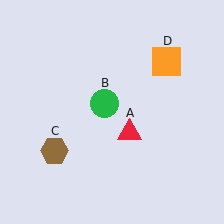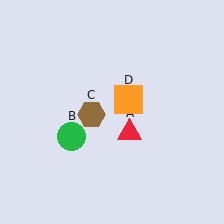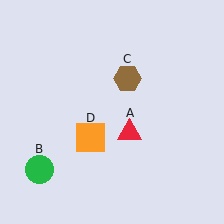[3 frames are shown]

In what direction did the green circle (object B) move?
The green circle (object B) moved down and to the left.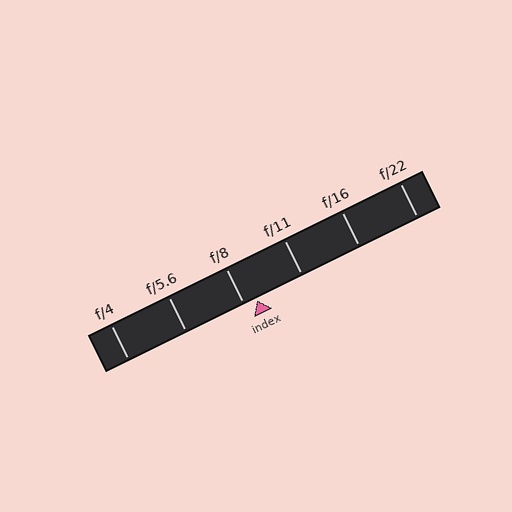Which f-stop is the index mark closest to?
The index mark is closest to f/8.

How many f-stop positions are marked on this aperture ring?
There are 6 f-stop positions marked.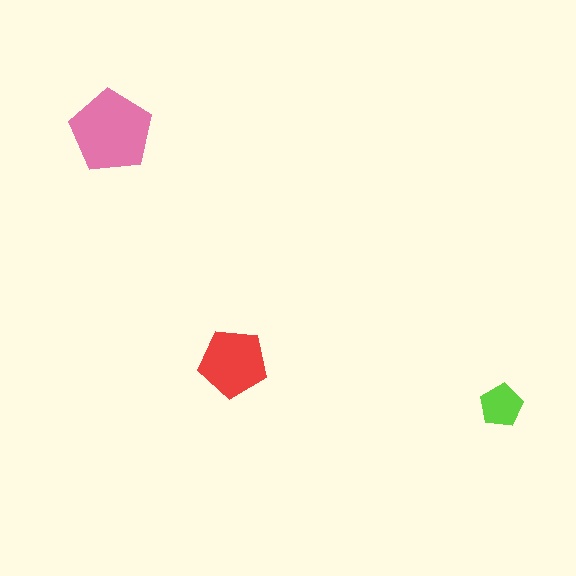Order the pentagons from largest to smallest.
the pink one, the red one, the lime one.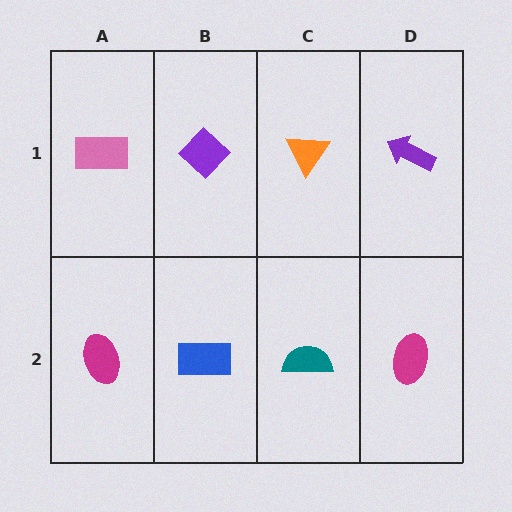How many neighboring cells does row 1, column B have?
3.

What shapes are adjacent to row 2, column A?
A pink rectangle (row 1, column A), a blue rectangle (row 2, column B).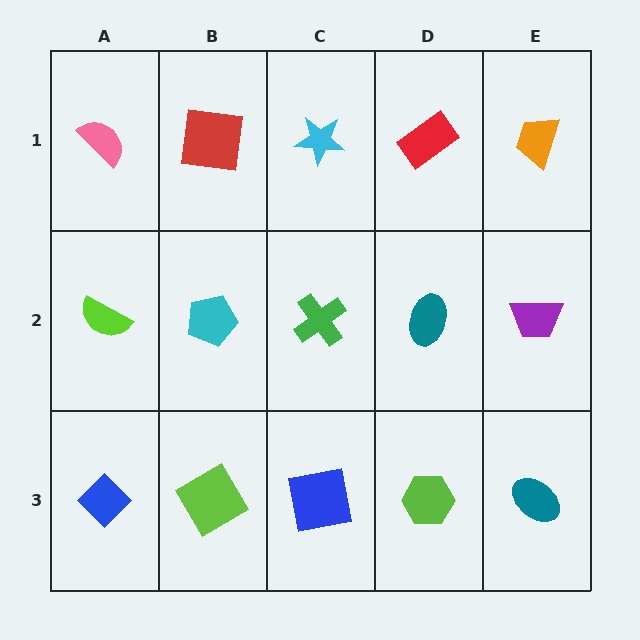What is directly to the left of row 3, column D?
A blue square.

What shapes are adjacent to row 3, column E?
A purple trapezoid (row 2, column E), a lime hexagon (row 3, column D).